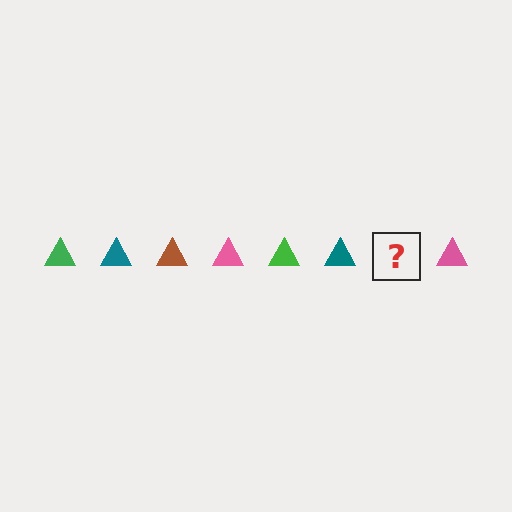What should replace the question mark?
The question mark should be replaced with a brown triangle.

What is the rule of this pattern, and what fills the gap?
The rule is that the pattern cycles through green, teal, brown, pink triangles. The gap should be filled with a brown triangle.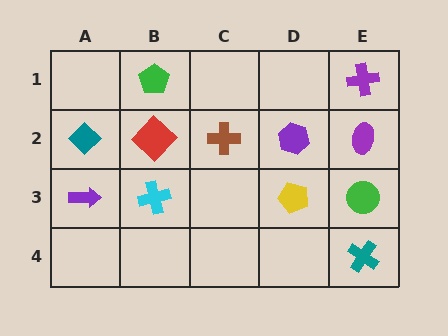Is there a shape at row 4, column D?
No, that cell is empty.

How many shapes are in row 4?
1 shape.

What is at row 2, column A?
A teal diamond.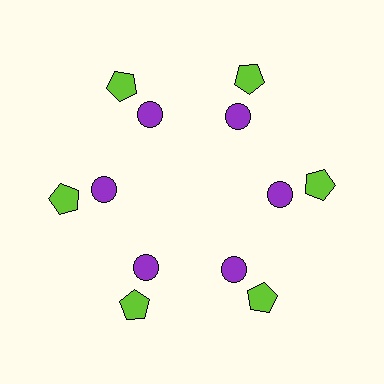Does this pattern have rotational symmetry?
Yes, this pattern has 6-fold rotational symmetry. It looks the same after rotating 60 degrees around the center.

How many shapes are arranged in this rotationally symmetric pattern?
There are 12 shapes, arranged in 6 groups of 2.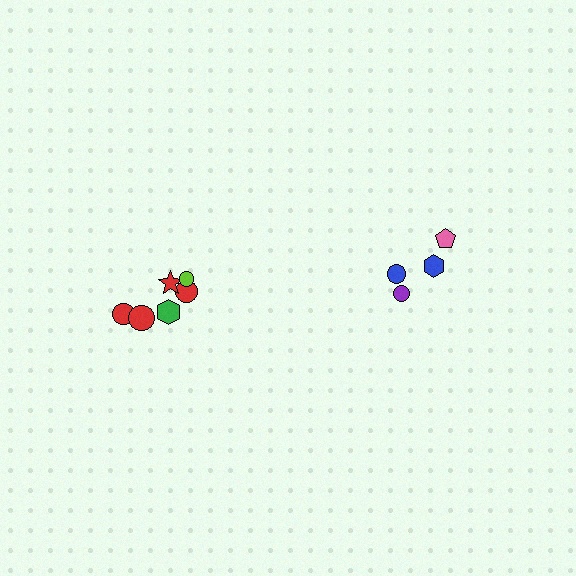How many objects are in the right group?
There are 4 objects.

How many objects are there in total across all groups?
There are 10 objects.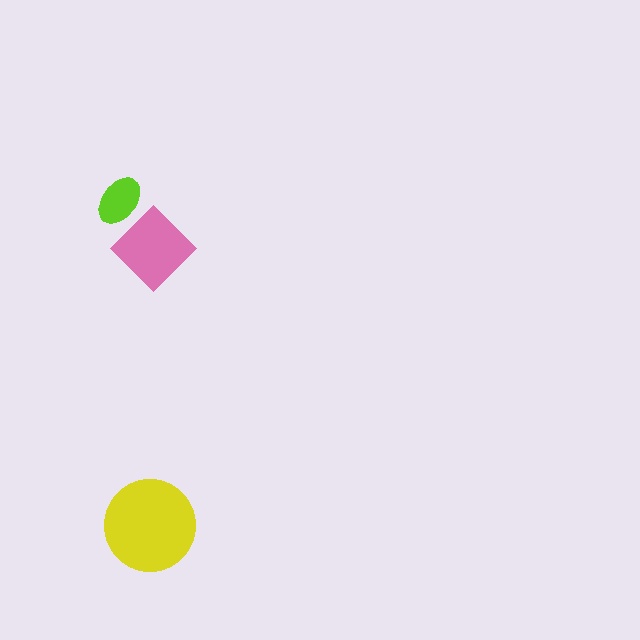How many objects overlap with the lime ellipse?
1 object overlaps with the lime ellipse.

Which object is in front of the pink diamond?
The lime ellipse is in front of the pink diamond.